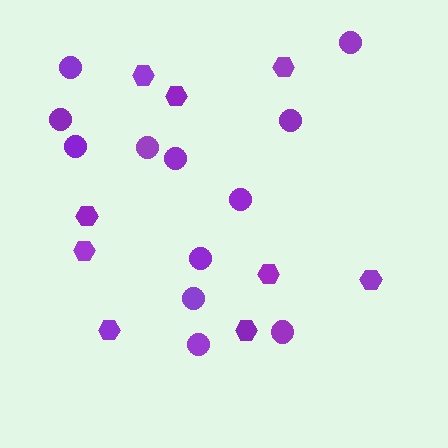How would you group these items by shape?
There are 2 groups: one group of circles (12) and one group of hexagons (9).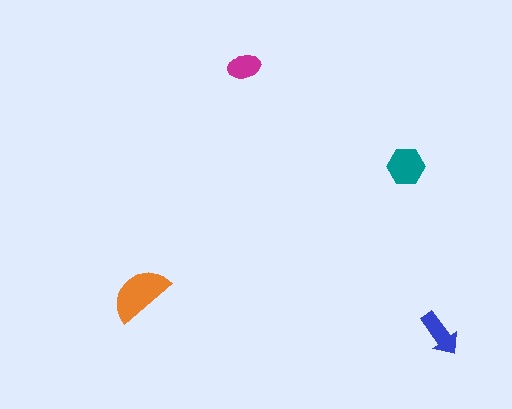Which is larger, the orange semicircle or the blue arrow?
The orange semicircle.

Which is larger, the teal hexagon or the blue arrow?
The teal hexagon.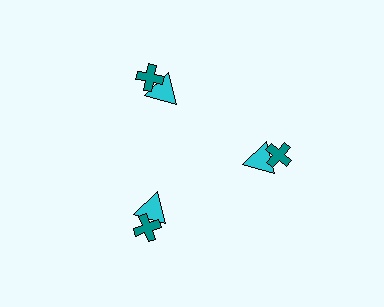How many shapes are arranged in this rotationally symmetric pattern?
There are 6 shapes, arranged in 3 groups of 2.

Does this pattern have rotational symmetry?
Yes, this pattern has 3-fold rotational symmetry. It looks the same after rotating 120 degrees around the center.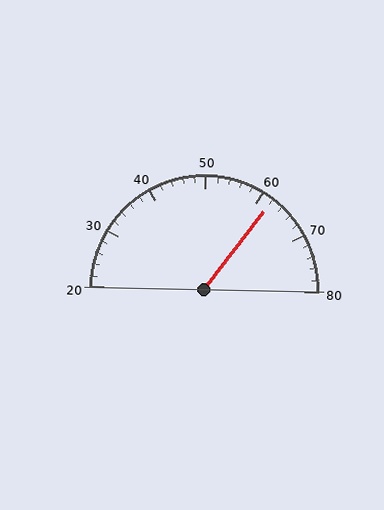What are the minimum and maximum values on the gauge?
The gauge ranges from 20 to 80.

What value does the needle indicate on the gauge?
The needle indicates approximately 62.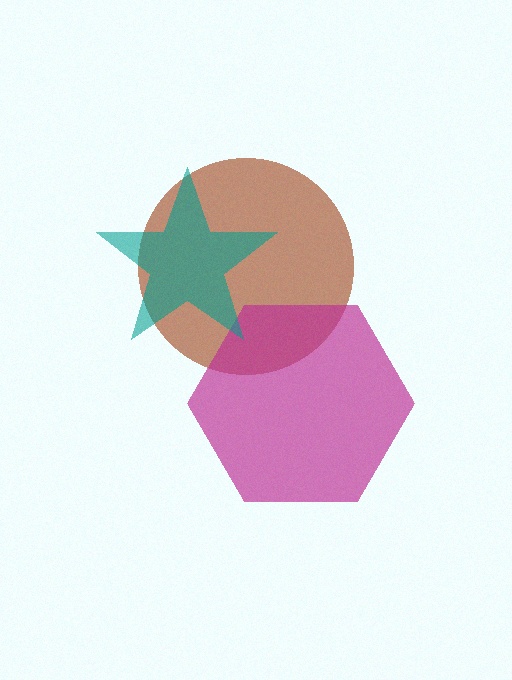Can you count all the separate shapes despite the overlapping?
Yes, there are 3 separate shapes.